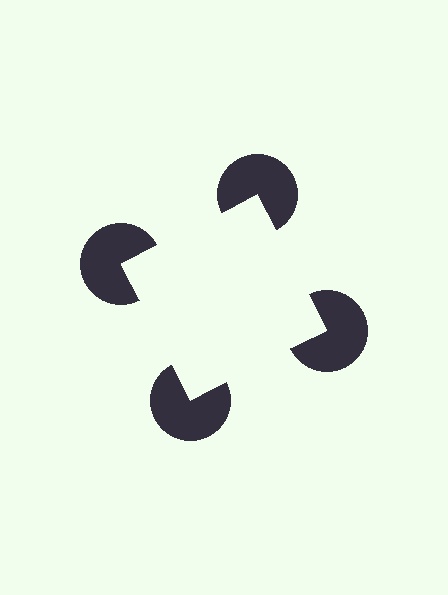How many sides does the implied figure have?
4 sides.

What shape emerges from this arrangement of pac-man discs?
An illusory square — its edges are inferred from the aligned wedge cuts in the pac-man discs, not physically drawn.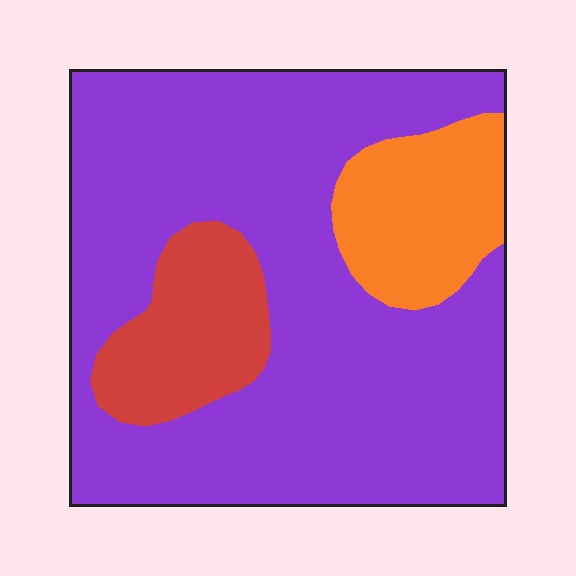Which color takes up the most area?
Purple, at roughly 75%.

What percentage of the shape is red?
Red covers roughly 15% of the shape.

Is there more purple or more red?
Purple.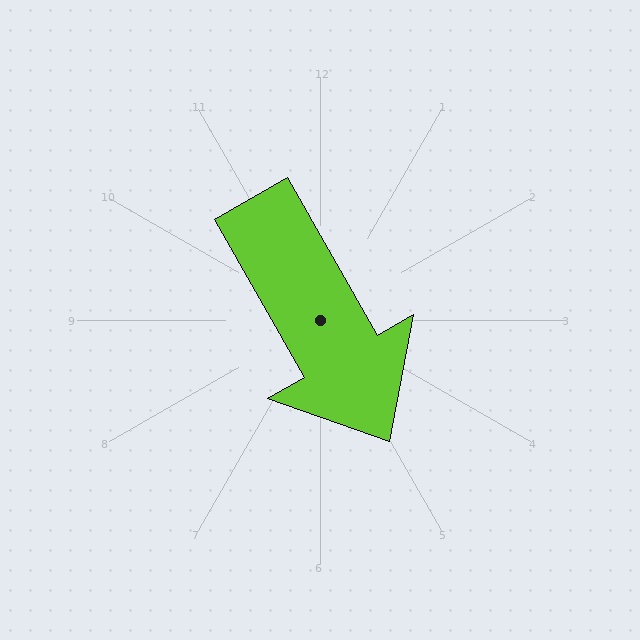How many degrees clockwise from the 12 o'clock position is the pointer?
Approximately 150 degrees.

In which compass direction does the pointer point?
Southeast.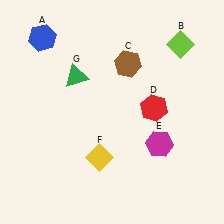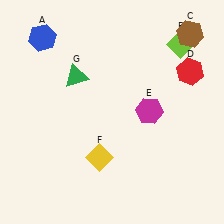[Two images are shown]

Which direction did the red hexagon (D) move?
The red hexagon (D) moved up.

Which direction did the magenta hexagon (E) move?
The magenta hexagon (E) moved up.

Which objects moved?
The objects that moved are: the brown hexagon (C), the red hexagon (D), the magenta hexagon (E).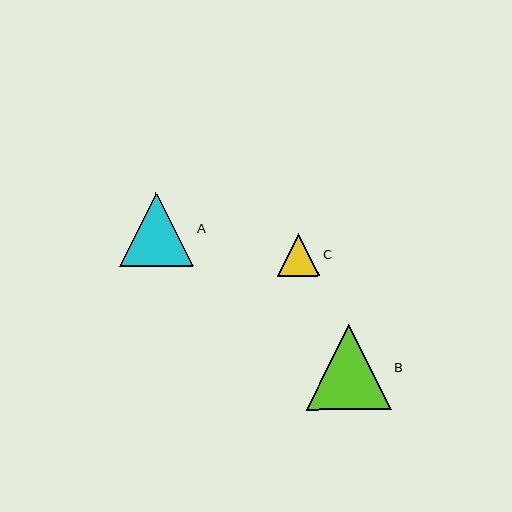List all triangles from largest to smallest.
From largest to smallest: B, A, C.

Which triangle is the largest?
Triangle B is the largest with a size of approximately 85 pixels.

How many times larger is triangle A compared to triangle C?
Triangle A is approximately 1.8 times the size of triangle C.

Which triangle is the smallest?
Triangle C is the smallest with a size of approximately 43 pixels.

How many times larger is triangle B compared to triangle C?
Triangle B is approximately 2.0 times the size of triangle C.